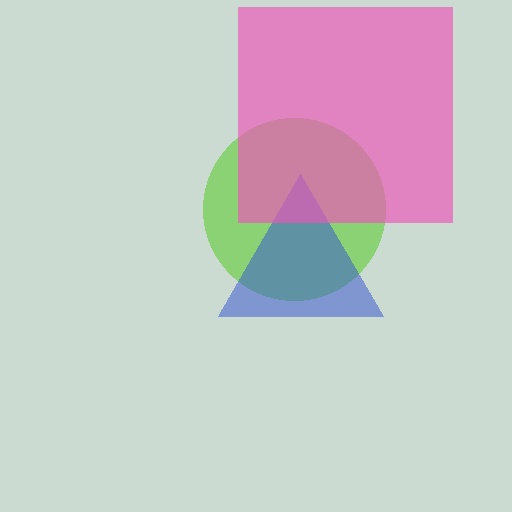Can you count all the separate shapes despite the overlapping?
Yes, there are 3 separate shapes.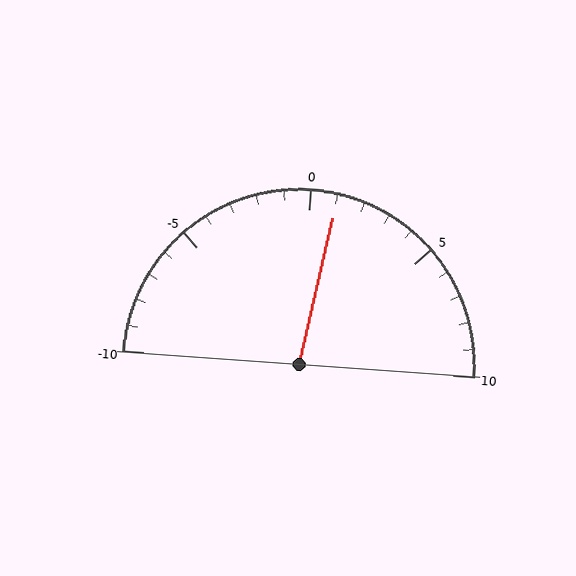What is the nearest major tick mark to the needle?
The nearest major tick mark is 0.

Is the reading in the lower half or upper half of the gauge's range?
The reading is in the upper half of the range (-10 to 10).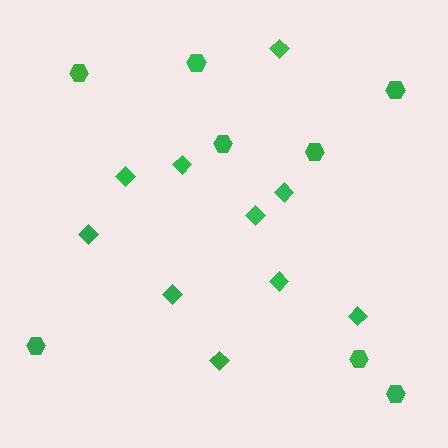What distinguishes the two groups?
There are 2 groups: one group of diamonds (10) and one group of hexagons (8).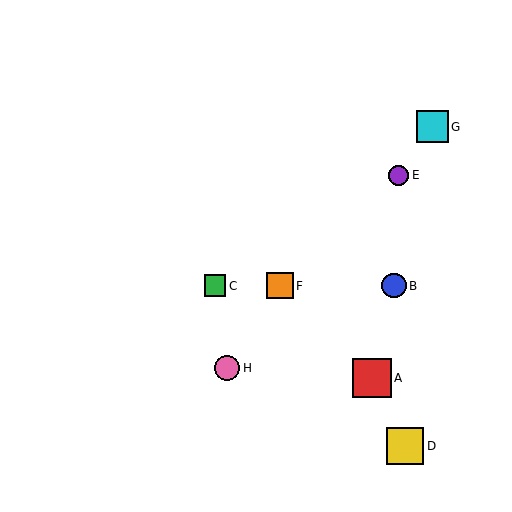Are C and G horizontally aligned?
No, C is at y≈286 and G is at y≈127.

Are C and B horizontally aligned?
Yes, both are at y≈286.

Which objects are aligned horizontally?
Objects B, C, F are aligned horizontally.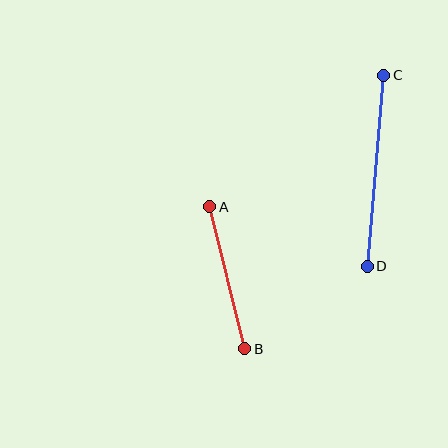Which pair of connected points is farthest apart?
Points C and D are farthest apart.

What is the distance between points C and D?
The distance is approximately 191 pixels.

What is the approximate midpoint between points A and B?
The midpoint is at approximately (227, 278) pixels.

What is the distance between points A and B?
The distance is approximately 146 pixels.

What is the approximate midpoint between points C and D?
The midpoint is at approximately (376, 171) pixels.